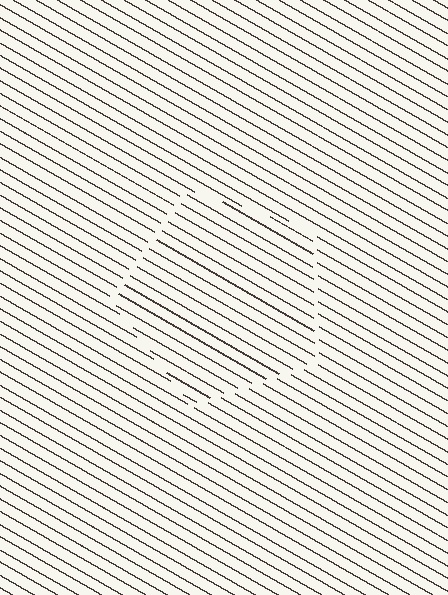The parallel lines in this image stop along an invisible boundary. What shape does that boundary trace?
An illusory pentagon. The interior of the shape contains the same grating, shifted by half a period — the contour is defined by the phase discontinuity where line-ends from the inner and outer gratings abut.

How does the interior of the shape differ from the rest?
The interior of the shape contains the same grating, shifted by half a period — the contour is defined by the phase discontinuity where line-ends from the inner and outer gratings abut.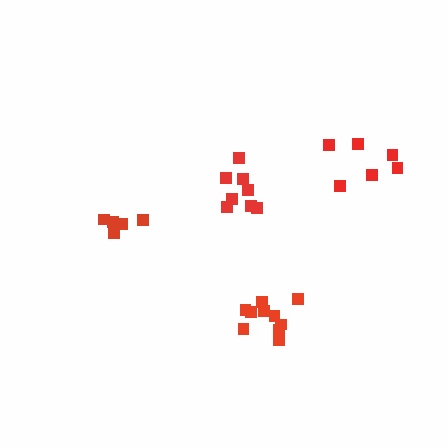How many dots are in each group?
Group 1: 5 dots, Group 2: 10 dots, Group 3: 8 dots, Group 4: 6 dots (29 total).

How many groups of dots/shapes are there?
There are 4 groups.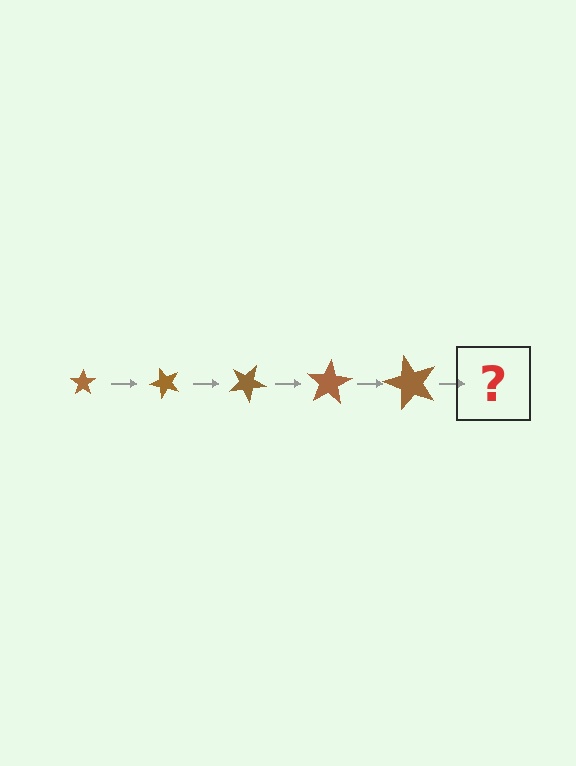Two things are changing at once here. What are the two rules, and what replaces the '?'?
The two rules are that the star grows larger each step and it rotates 50 degrees each step. The '?' should be a star, larger than the previous one and rotated 250 degrees from the start.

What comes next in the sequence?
The next element should be a star, larger than the previous one and rotated 250 degrees from the start.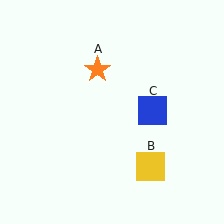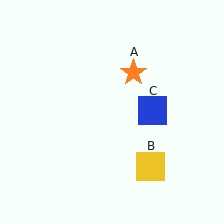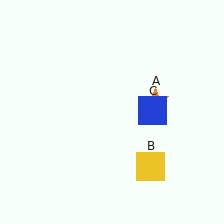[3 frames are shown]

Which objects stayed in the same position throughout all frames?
Yellow square (object B) and blue square (object C) remained stationary.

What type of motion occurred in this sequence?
The orange star (object A) rotated clockwise around the center of the scene.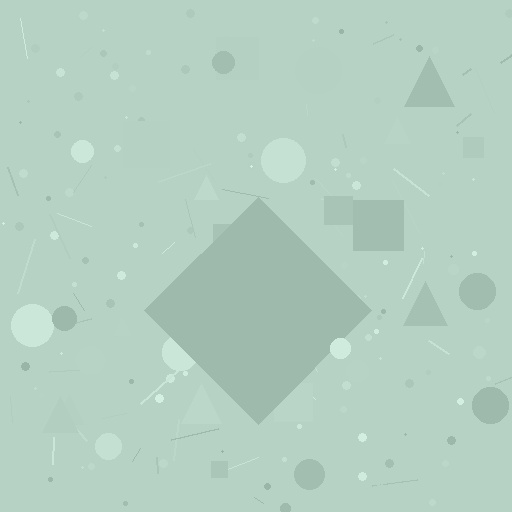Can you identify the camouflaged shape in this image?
The camouflaged shape is a diamond.